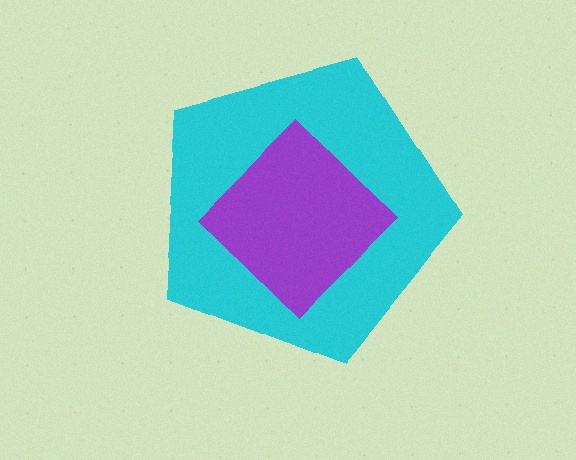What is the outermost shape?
The cyan pentagon.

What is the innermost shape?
The purple diamond.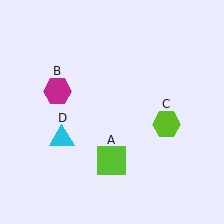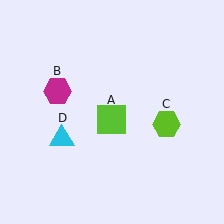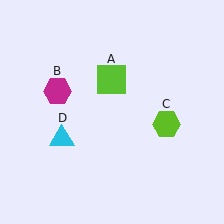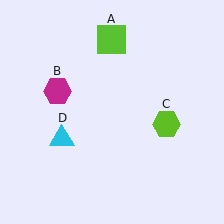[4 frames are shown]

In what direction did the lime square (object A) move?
The lime square (object A) moved up.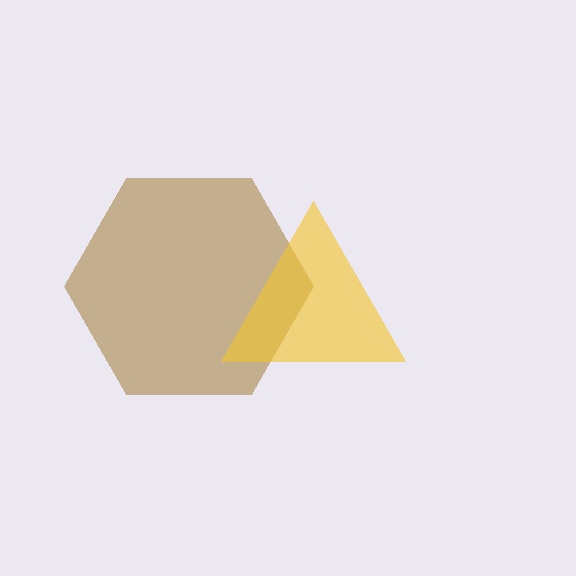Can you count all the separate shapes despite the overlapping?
Yes, there are 2 separate shapes.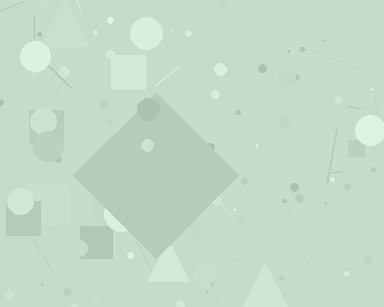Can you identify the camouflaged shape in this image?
The camouflaged shape is a diamond.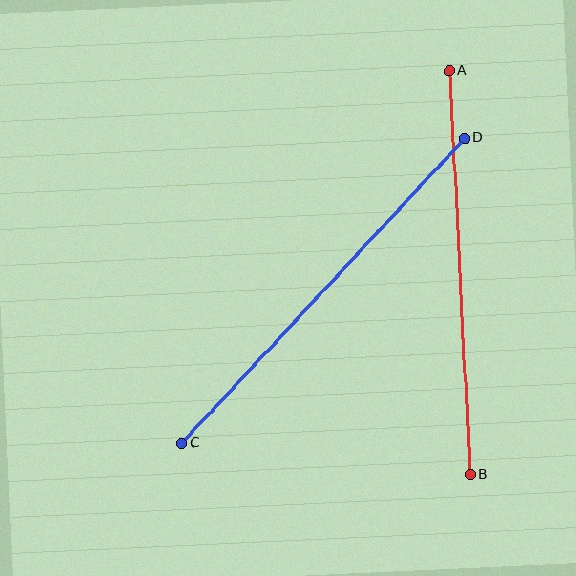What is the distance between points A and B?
The distance is approximately 405 pixels.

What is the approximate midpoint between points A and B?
The midpoint is at approximately (460, 273) pixels.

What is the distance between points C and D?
The distance is approximately 416 pixels.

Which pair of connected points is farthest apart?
Points C and D are farthest apart.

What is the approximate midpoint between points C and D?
The midpoint is at approximately (323, 290) pixels.